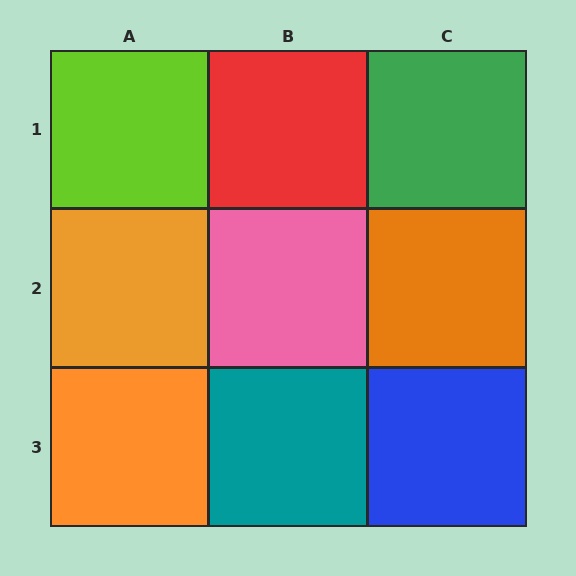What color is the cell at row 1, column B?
Red.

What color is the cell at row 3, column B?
Teal.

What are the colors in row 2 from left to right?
Orange, pink, orange.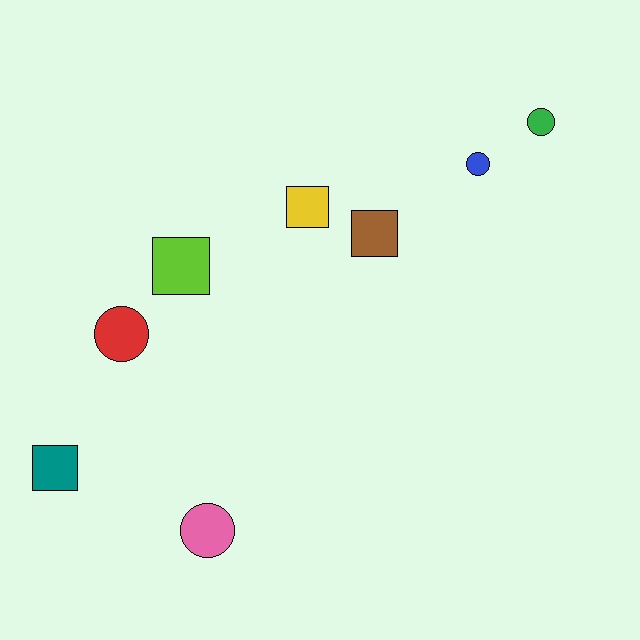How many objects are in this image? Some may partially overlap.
There are 8 objects.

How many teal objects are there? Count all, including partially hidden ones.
There is 1 teal object.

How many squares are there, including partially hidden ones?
There are 4 squares.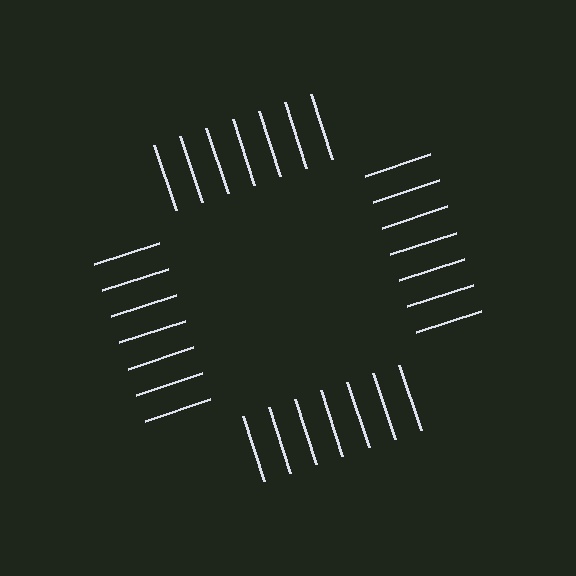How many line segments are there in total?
28 — 7 along each of the 4 edges.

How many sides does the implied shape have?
4 sides — the line-ends trace a square.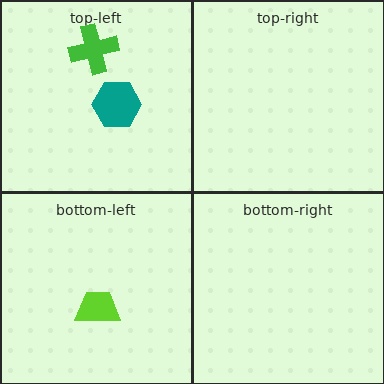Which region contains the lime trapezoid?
The bottom-left region.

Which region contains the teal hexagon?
The top-left region.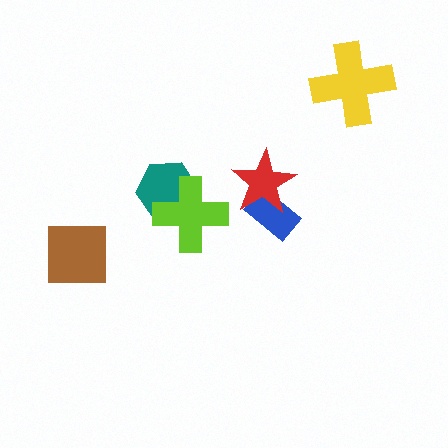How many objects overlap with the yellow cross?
0 objects overlap with the yellow cross.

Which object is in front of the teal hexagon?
The lime cross is in front of the teal hexagon.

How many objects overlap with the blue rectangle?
1 object overlaps with the blue rectangle.